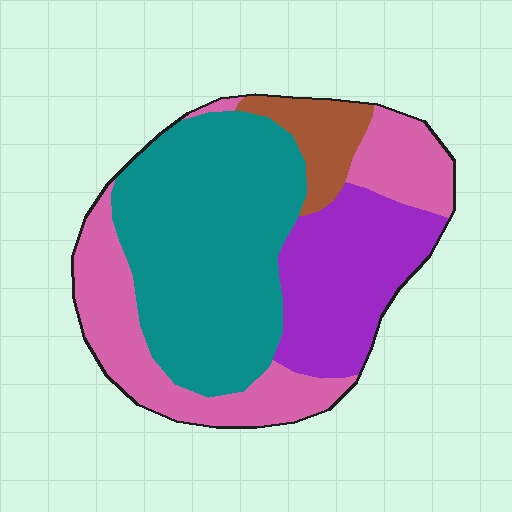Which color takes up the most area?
Teal, at roughly 45%.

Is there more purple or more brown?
Purple.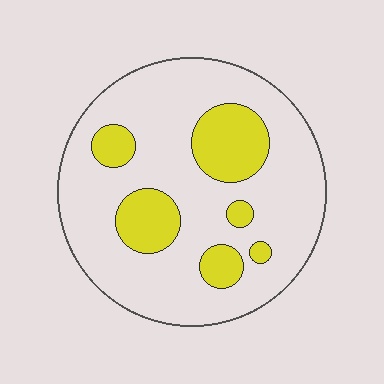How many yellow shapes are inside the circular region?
6.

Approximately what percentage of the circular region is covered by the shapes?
Approximately 20%.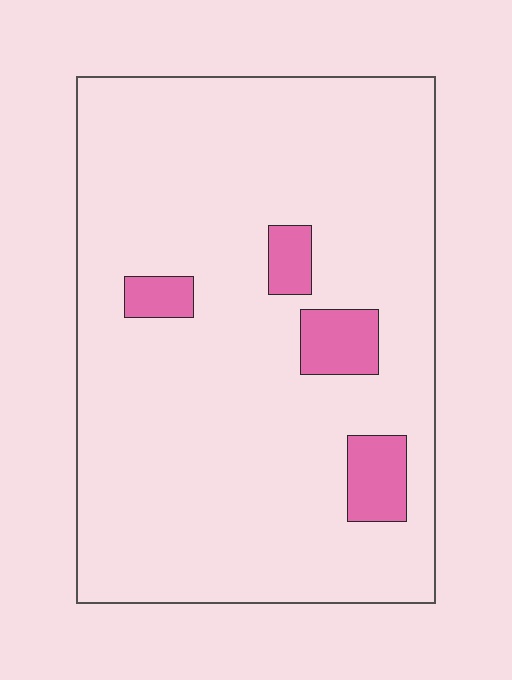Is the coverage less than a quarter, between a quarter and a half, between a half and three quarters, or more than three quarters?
Less than a quarter.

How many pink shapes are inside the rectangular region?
4.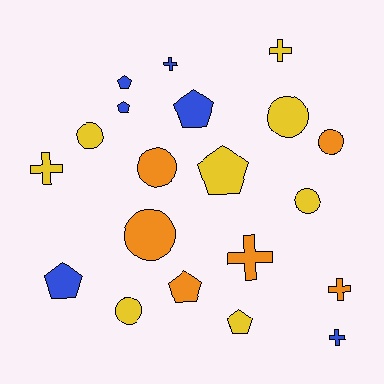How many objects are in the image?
There are 20 objects.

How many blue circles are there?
There are no blue circles.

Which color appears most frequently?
Yellow, with 8 objects.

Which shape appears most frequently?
Circle, with 7 objects.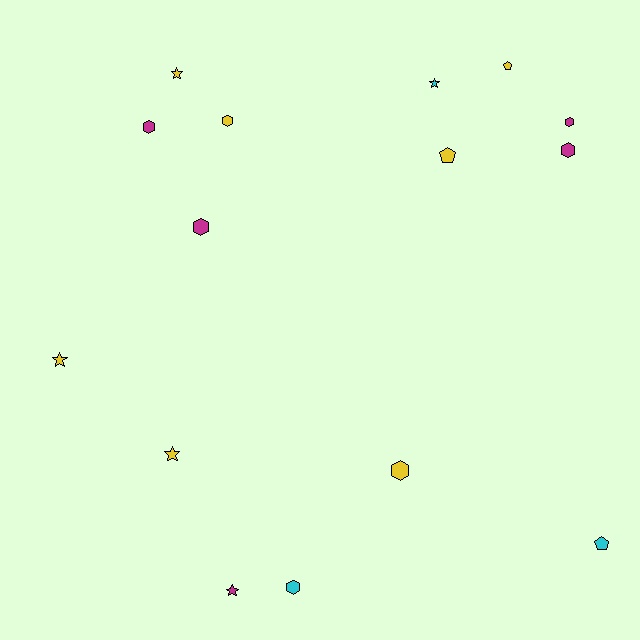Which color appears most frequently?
Yellow, with 7 objects.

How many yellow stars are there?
There are 3 yellow stars.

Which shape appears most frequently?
Hexagon, with 7 objects.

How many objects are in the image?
There are 15 objects.